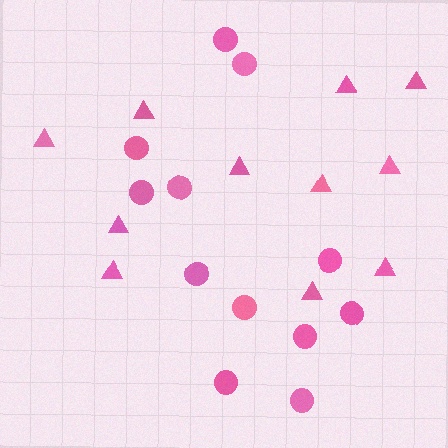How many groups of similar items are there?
There are 2 groups: one group of triangles (11) and one group of circles (12).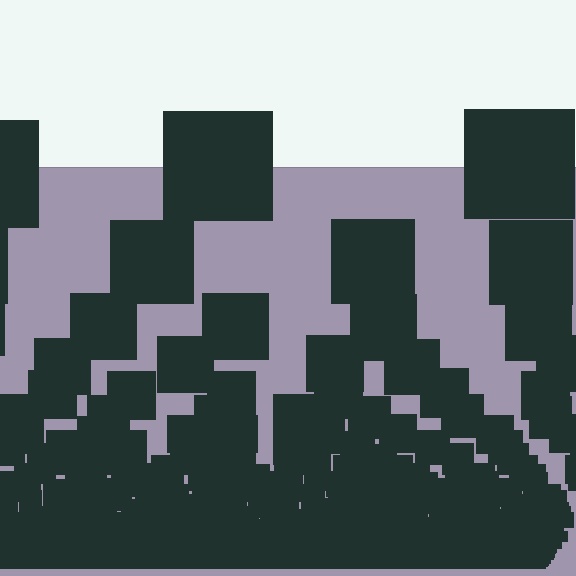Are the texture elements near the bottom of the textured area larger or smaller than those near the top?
Smaller. The gradient is inverted — elements near the bottom are smaller and denser.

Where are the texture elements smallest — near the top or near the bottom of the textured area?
Near the bottom.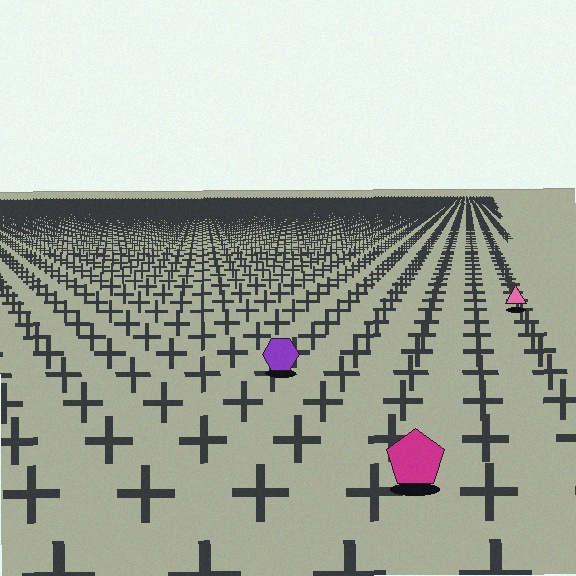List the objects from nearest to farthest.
From nearest to farthest: the magenta pentagon, the purple hexagon, the pink triangle.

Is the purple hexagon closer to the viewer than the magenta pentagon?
No. The magenta pentagon is closer — you can tell from the texture gradient: the ground texture is coarser near it.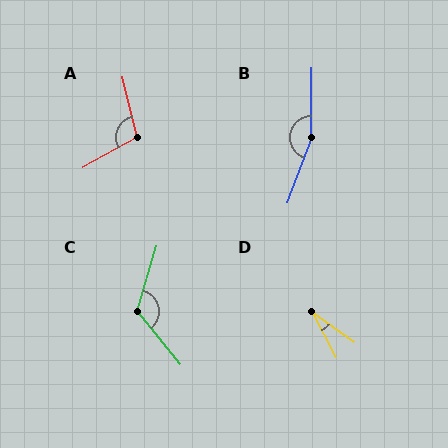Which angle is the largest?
B, at approximately 160 degrees.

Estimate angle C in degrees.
Approximately 125 degrees.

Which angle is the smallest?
D, at approximately 26 degrees.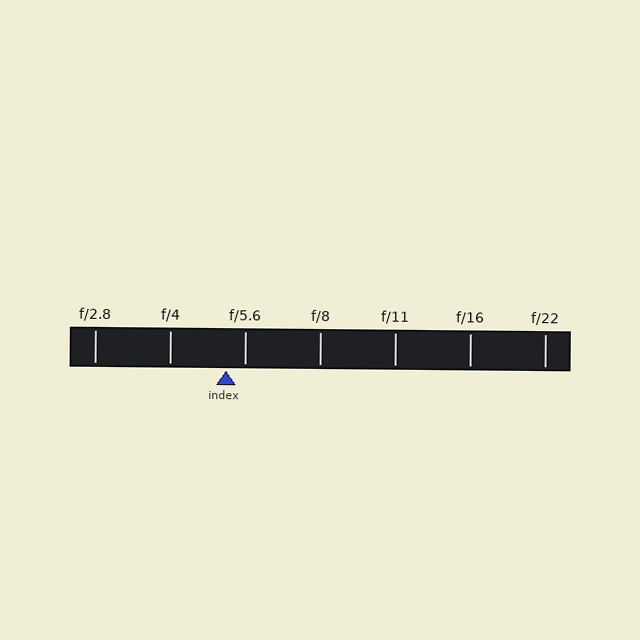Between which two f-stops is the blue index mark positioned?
The index mark is between f/4 and f/5.6.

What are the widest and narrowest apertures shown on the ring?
The widest aperture shown is f/2.8 and the narrowest is f/22.